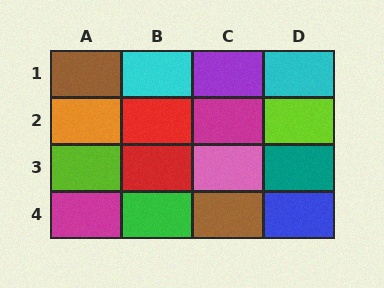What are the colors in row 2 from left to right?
Orange, red, magenta, lime.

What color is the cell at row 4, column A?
Magenta.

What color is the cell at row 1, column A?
Brown.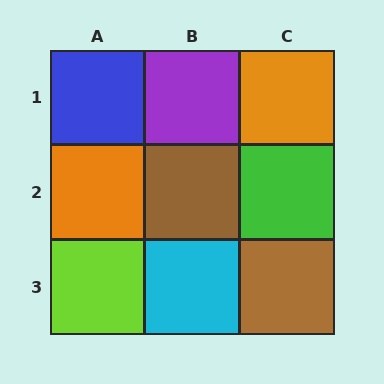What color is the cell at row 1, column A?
Blue.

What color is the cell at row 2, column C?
Green.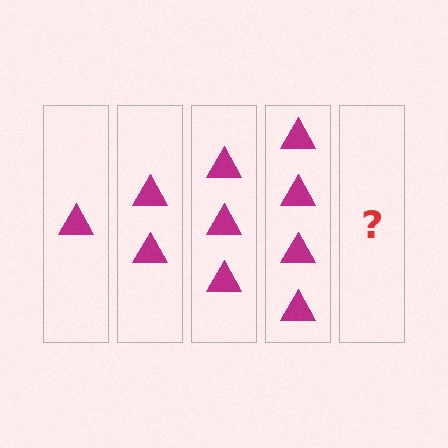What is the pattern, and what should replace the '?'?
The pattern is that each step adds one more triangle. The '?' should be 5 triangles.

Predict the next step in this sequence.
The next step is 5 triangles.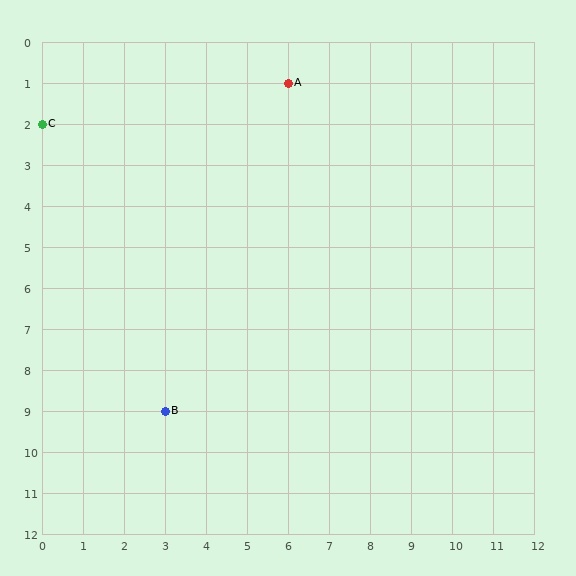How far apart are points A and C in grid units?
Points A and C are 6 columns and 1 row apart (about 6.1 grid units diagonally).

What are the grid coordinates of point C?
Point C is at grid coordinates (0, 2).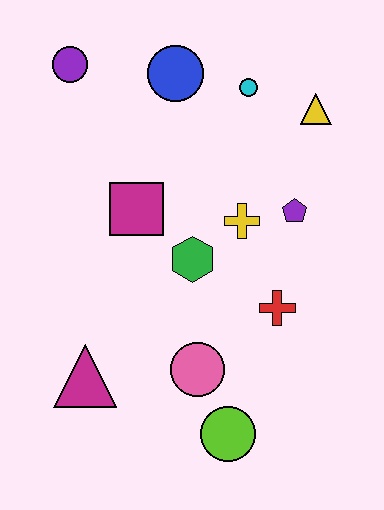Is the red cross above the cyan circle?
No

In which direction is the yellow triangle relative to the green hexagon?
The yellow triangle is above the green hexagon.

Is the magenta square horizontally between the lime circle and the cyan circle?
No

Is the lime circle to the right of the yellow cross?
No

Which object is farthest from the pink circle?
The purple circle is farthest from the pink circle.